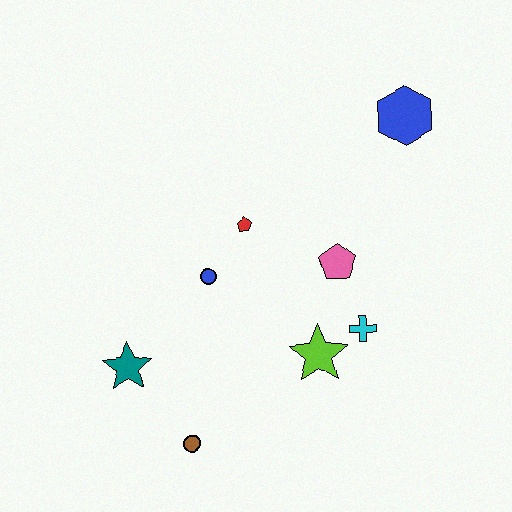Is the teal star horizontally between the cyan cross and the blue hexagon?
No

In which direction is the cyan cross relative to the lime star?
The cyan cross is to the right of the lime star.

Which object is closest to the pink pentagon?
The cyan cross is closest to the pink pentagon.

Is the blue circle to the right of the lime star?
No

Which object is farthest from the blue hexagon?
The brown circle is farthest from the blue hexagon.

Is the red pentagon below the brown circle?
No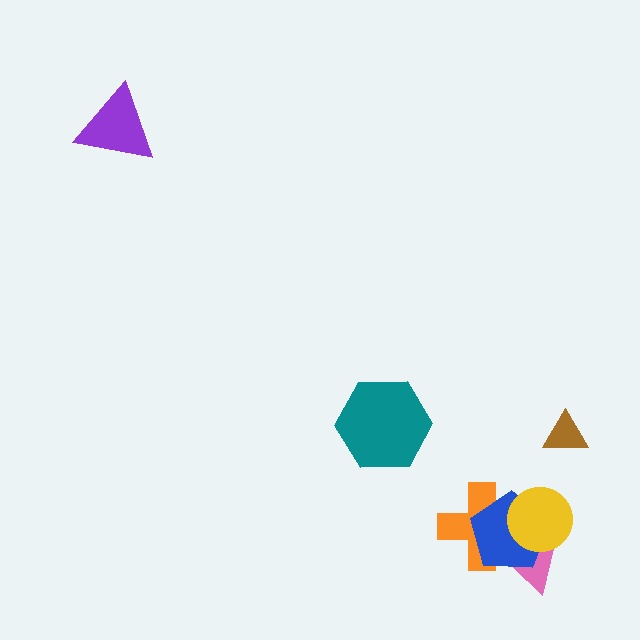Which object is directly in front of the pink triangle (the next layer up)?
The orange cross is directly in front of the pink triangle.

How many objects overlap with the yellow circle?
3 objects overlap with the yellow circle.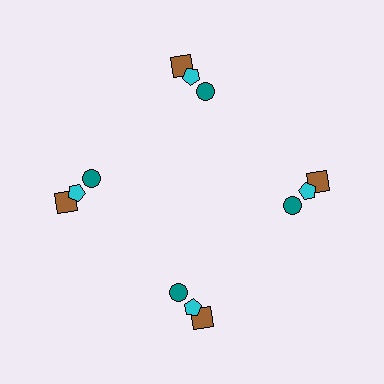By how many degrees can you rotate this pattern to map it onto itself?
The pattern maps onto itself every 90 degrees of rotation.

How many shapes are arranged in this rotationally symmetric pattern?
There are 12 shapes, arranged in 4 groups of 3.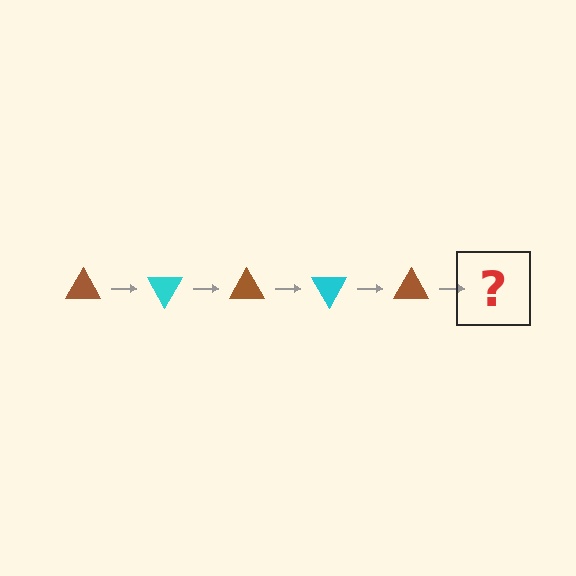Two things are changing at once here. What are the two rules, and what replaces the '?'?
The two rules are that it rotates 60 degrees each step and the color cycles through brown and cyan. The '?' should be a cyan triangle, rotated 300 degrees from the start.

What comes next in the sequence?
The next element should be a cyan triangle, rotated 300 degrees from the start.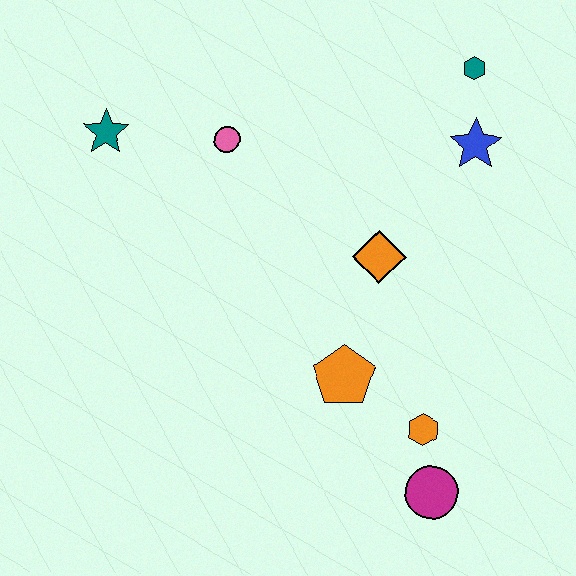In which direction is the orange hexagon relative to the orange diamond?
The orange hexagon is below the orange diamond.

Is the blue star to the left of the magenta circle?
No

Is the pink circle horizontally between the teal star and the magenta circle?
Yes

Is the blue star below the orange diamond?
No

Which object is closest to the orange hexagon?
The magenta circle is closest to the orange hexagon.